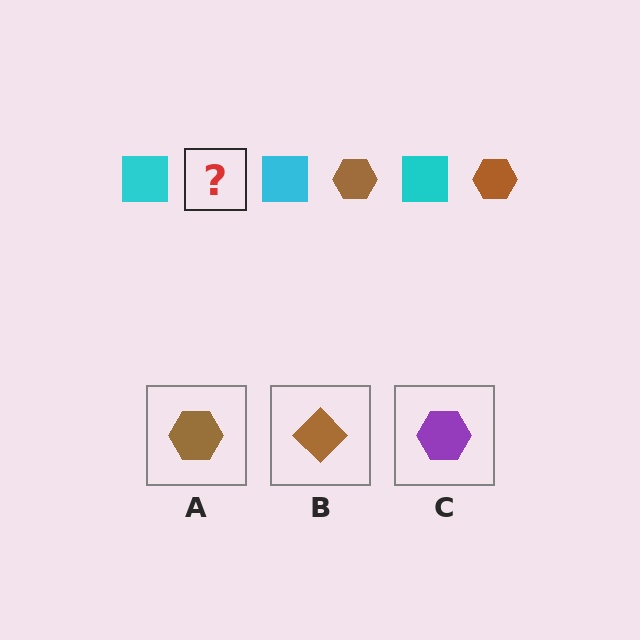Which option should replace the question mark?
Option A.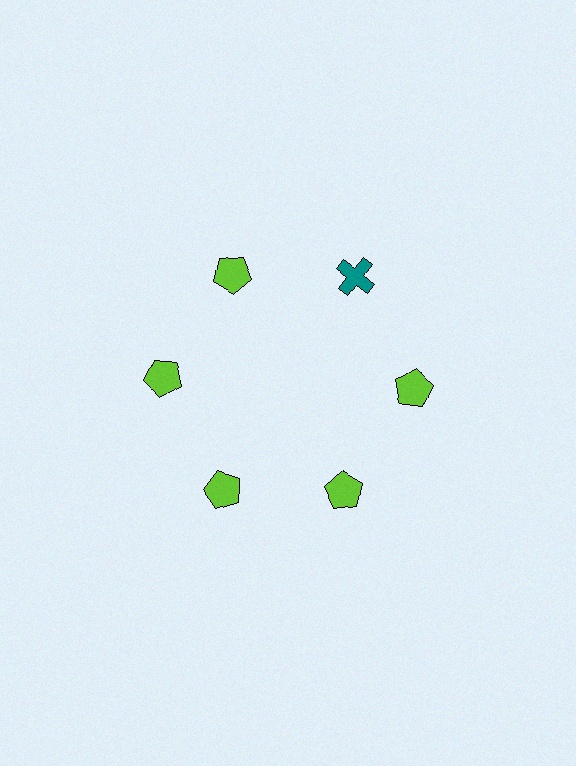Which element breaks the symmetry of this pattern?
The teal cross at roughly the 1 o'clock position breaks the symmetry. All other shapes are lime pentagons.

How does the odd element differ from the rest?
It differs in both color (teal instead of lime) and shape (cross instead of pentagon).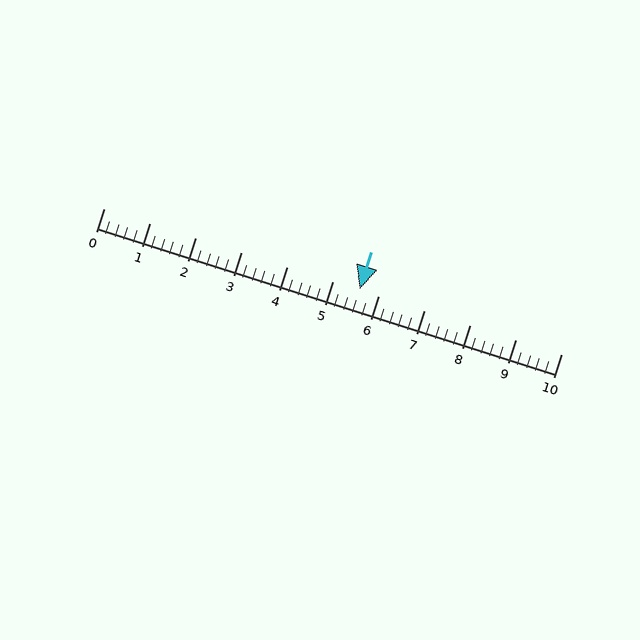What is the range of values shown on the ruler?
The ruler shows values from 0 to 10.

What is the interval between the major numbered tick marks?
The major tick marks are spaced 1 units apart.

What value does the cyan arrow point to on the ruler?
The cyan arrow points to approximately 5.6.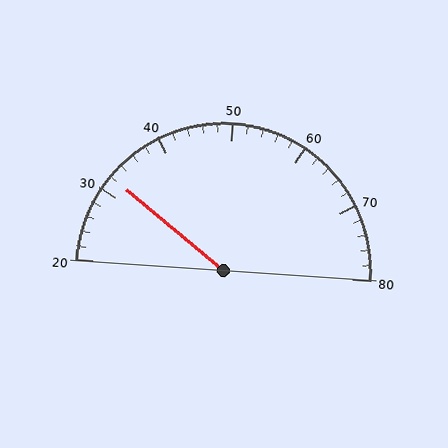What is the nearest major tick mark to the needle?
The nearest major tick mark is 30.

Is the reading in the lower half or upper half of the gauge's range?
The reading is in the lower half of the range (20 to 80).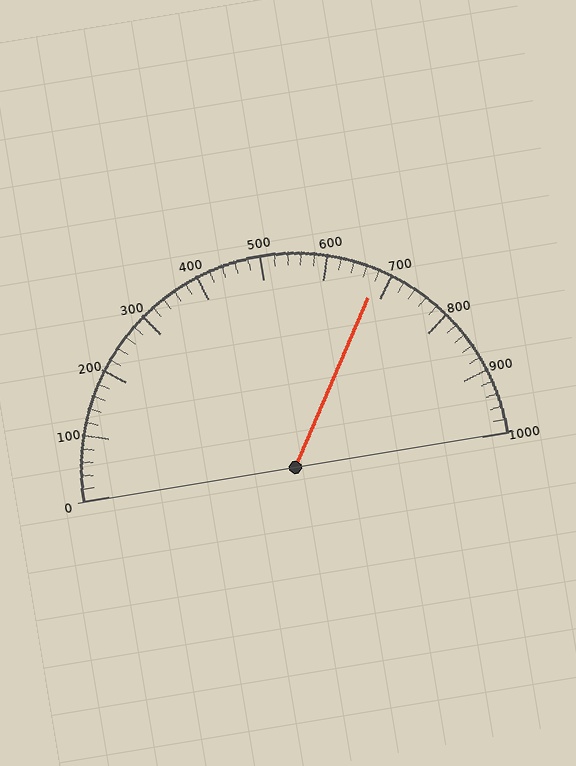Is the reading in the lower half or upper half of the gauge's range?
The reading is in the upper half of the range (0 to 1000).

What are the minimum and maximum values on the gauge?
The gauge ranges from 0 to 1000.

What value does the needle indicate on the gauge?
The needle indicates approximately 680.